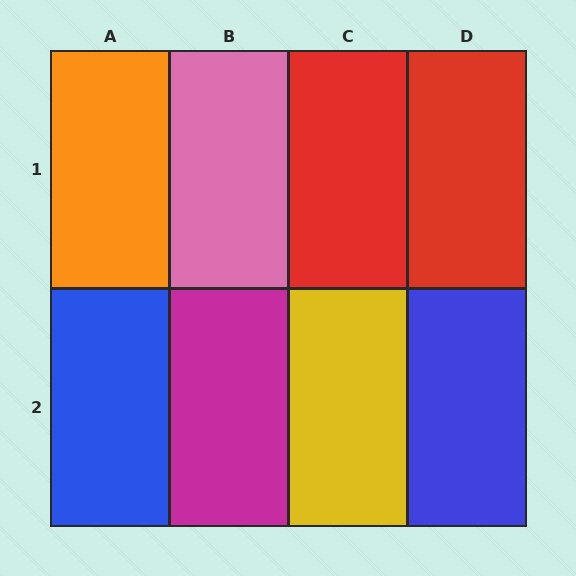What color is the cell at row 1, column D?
Red.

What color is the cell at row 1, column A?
Orange.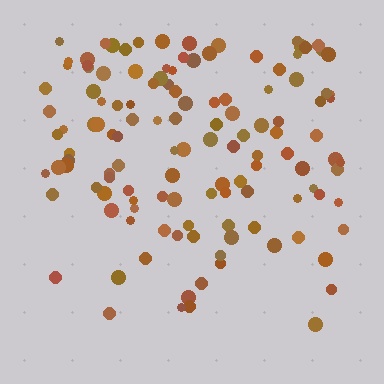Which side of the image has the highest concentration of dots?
The top.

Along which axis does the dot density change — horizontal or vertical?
Vertical.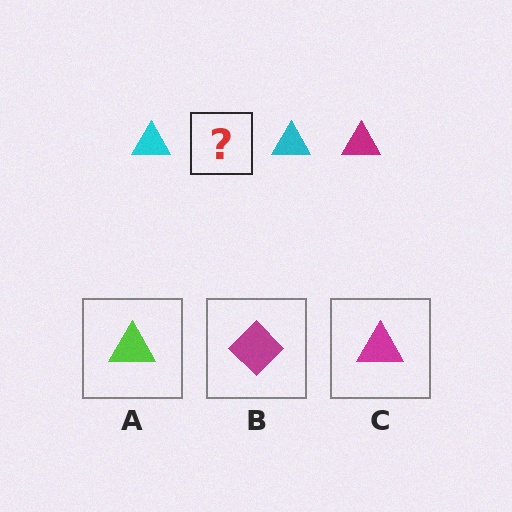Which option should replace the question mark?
Option C.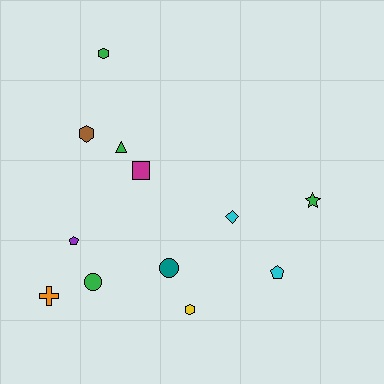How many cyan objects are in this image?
There are 2 cyan objects.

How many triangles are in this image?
There is 1 triangle.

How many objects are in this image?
There are 12 objects.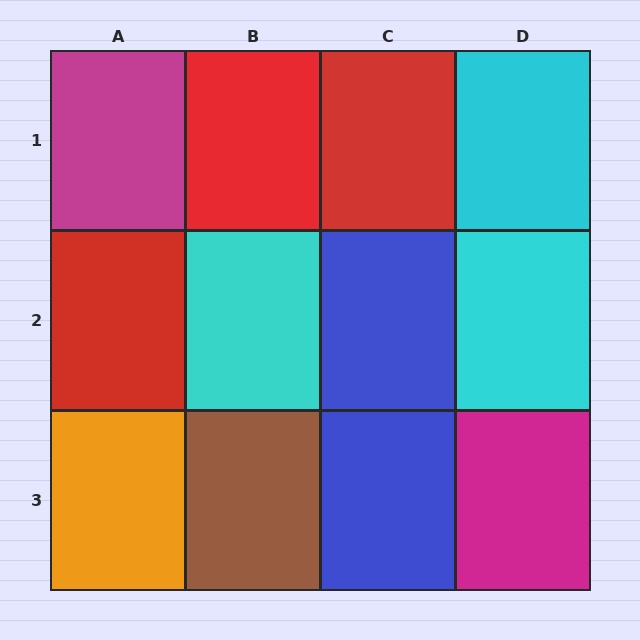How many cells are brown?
1 cell is brown.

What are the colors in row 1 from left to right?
Magenta, red, red, cyan.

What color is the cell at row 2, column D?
Cyan.